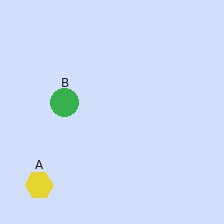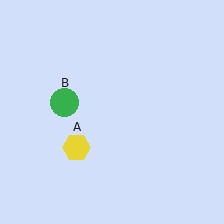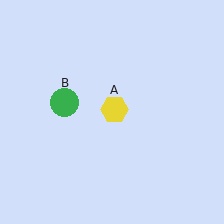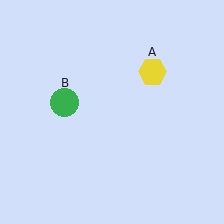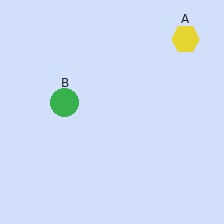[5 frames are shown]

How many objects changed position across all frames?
1 object changed position: yellow hexagon (object A).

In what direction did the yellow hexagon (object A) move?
The yellow hexagon (object A) moved up and to the right.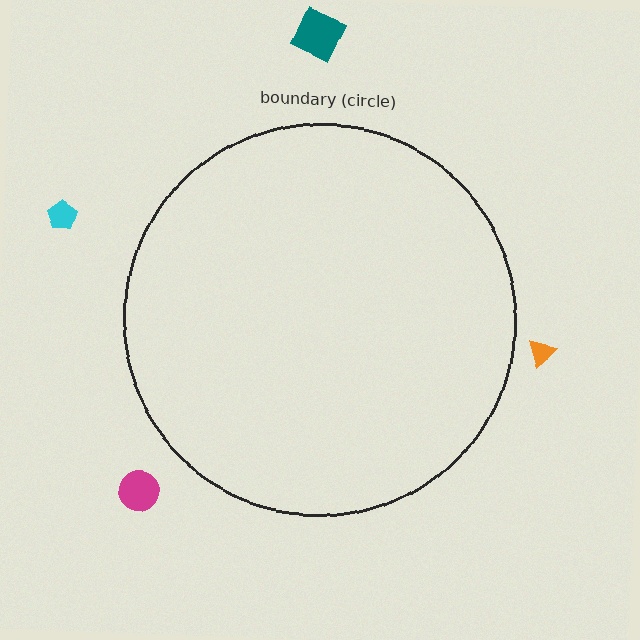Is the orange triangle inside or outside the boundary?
Outside.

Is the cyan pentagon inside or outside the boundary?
Outside.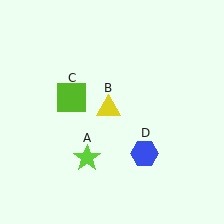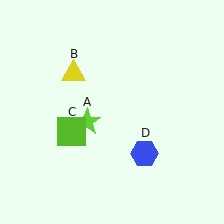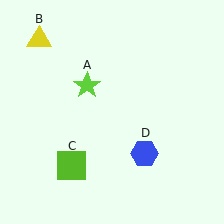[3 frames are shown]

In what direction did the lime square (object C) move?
The lime square (object C) moved down.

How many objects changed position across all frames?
3 objects changed position: lime star (object A), yellow triangle (object B), lime square (object C).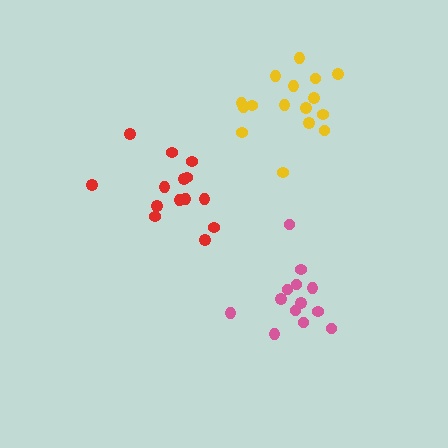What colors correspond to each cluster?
The clusters are colored: red, pink, yellow.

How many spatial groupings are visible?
There are 3 spatial groupings.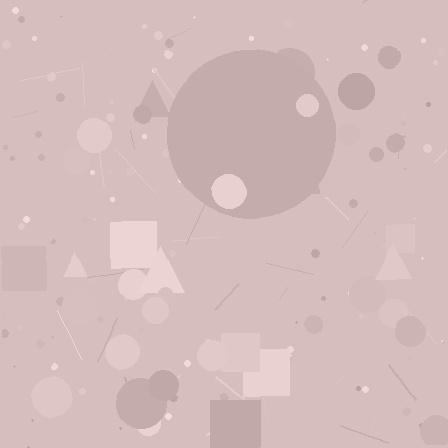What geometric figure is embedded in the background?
A circle is embedded in the background.